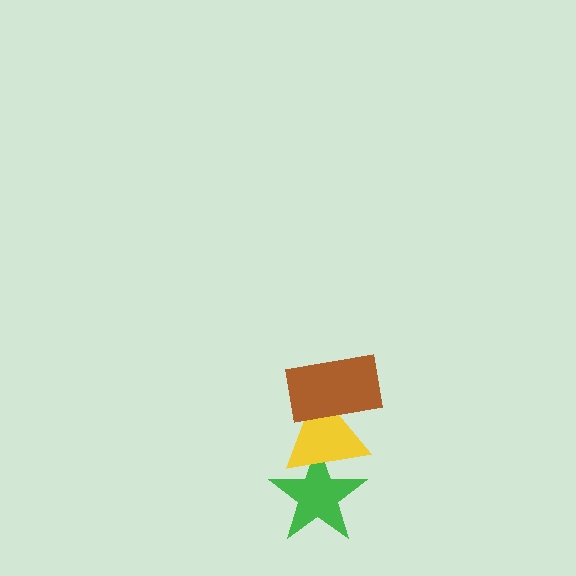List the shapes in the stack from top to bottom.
From top to bottom: the brown rectangle, the yellow triangle, the green star.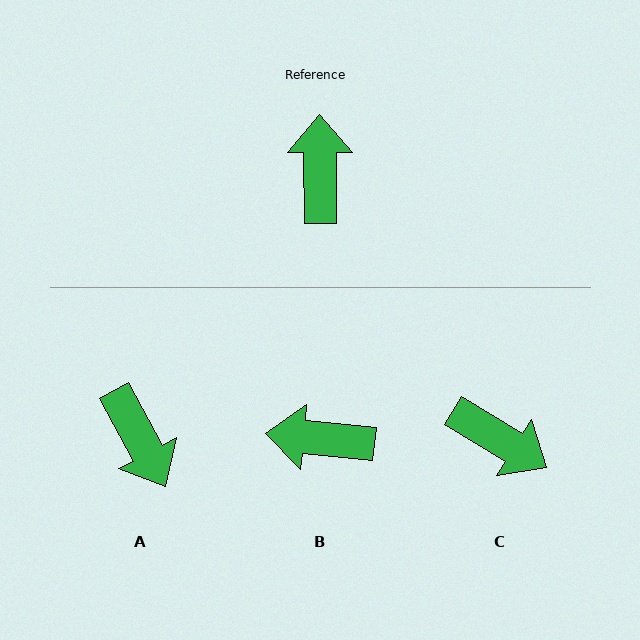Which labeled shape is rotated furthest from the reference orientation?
A, about 152 degrees away.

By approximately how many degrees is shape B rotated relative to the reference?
Approximately 84 degrees counter-clockwise.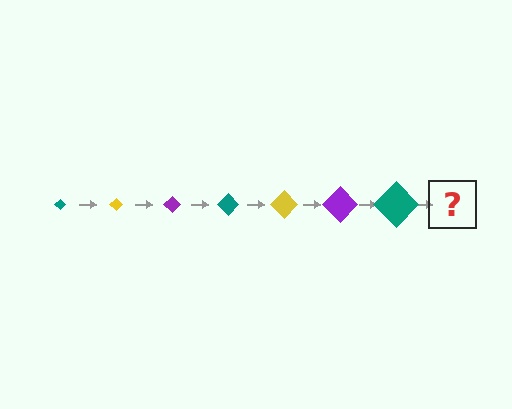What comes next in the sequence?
The next element should be a yellow diamond, larger than the previous one.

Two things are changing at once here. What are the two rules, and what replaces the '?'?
The two rules are that the diamond grows larger each step and the color cycles through teal, yellow, and purple. The '?' should be a yellow diamond, larger than the previous one.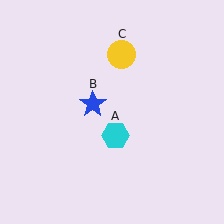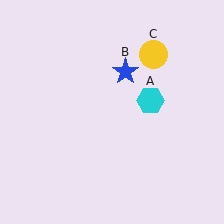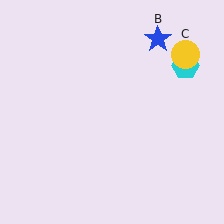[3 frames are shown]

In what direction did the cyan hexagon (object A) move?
The cyan hexagon (object A) moved up and to the right.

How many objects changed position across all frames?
3 objects changed position: cyan hexagon (object A), blue star (object B), yellow circle (object C).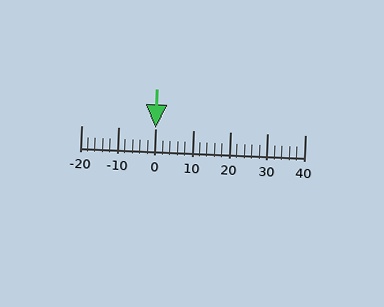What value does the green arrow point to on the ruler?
The green arrow points to approximately 0.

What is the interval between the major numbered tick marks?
The major tick marks are spaced 10 units apart.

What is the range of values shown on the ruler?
The ruler shows values from -20 to 40.